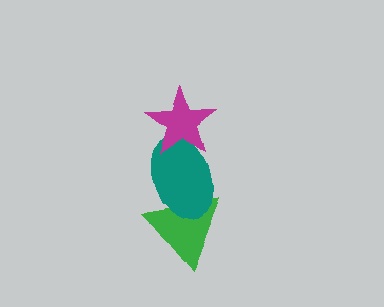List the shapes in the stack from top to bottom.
From top to bottom: the magenta star, the teal ellipse, the green triangle.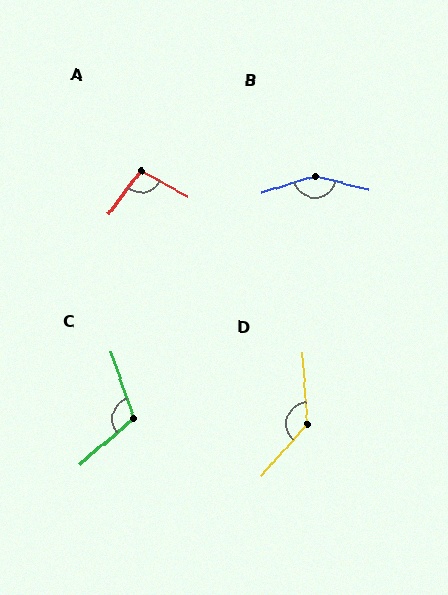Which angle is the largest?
B, at approximately 149 degrees.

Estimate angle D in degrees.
Approximately 135 degrees.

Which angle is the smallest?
A, at approximately 99 degrees.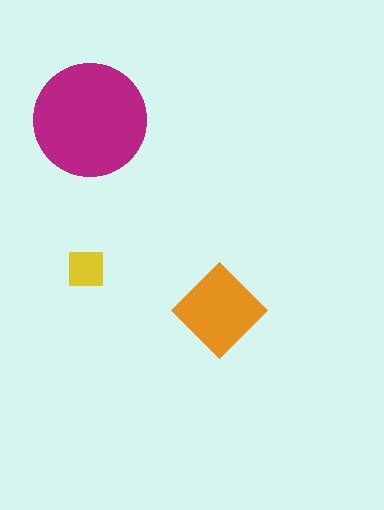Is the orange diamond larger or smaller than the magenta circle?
Smaller.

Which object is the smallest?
The yellow square.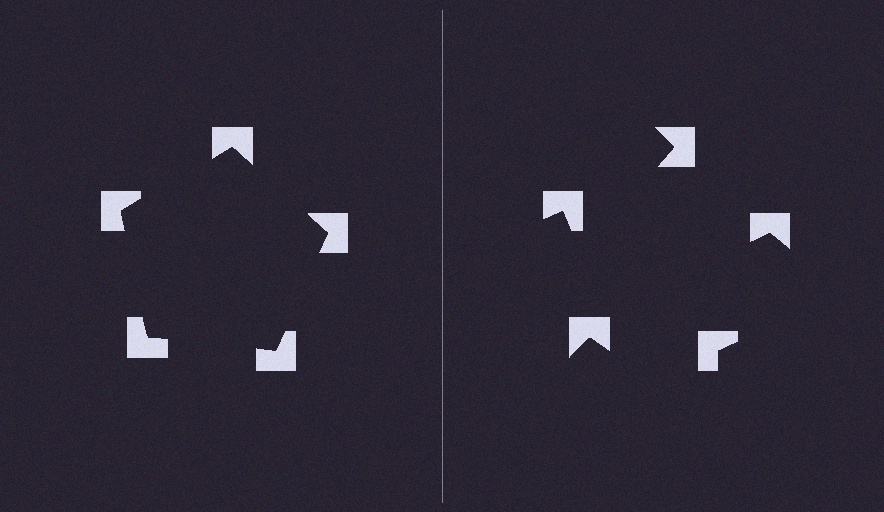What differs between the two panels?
The notched squares are positioned identically on both sides; only the wedge orientations differ. On the left they align to a pentagon; on the right they are misaligned.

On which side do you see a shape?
An illusory pentagon appears on the left side. On the right side the wedge cuts are rotated, so no coherent shape forms.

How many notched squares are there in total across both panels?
10 — 5 on each side.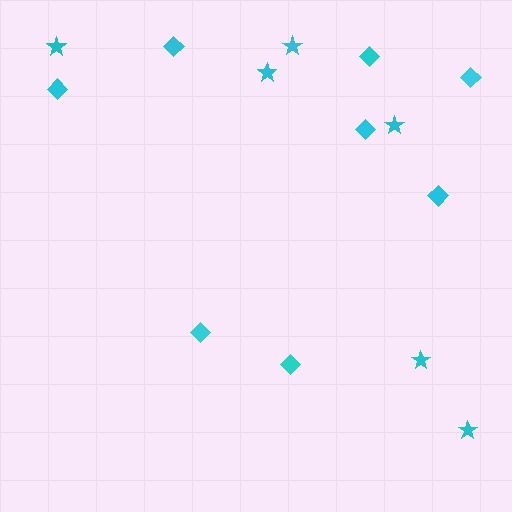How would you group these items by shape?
There are 2 groups: one group of diamonds (8) and one group of stars (6).